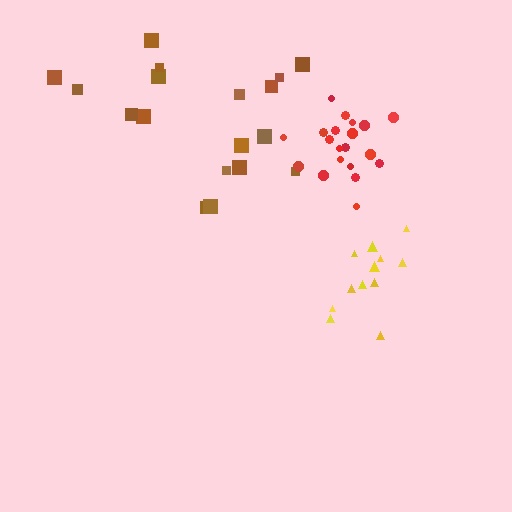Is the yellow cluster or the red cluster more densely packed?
Red.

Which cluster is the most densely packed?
Red.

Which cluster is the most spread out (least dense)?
Brown.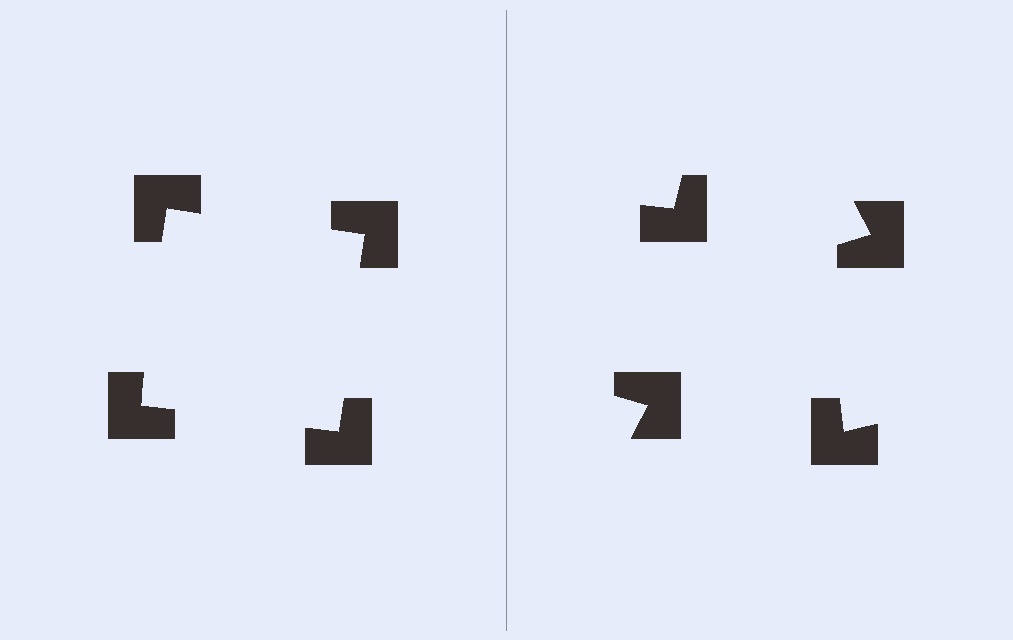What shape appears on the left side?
An illusory square.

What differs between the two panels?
The notched squares are positioned identically on both sides; only the wedge orientations differ. On the left they align to a square; on the right they are misaligned.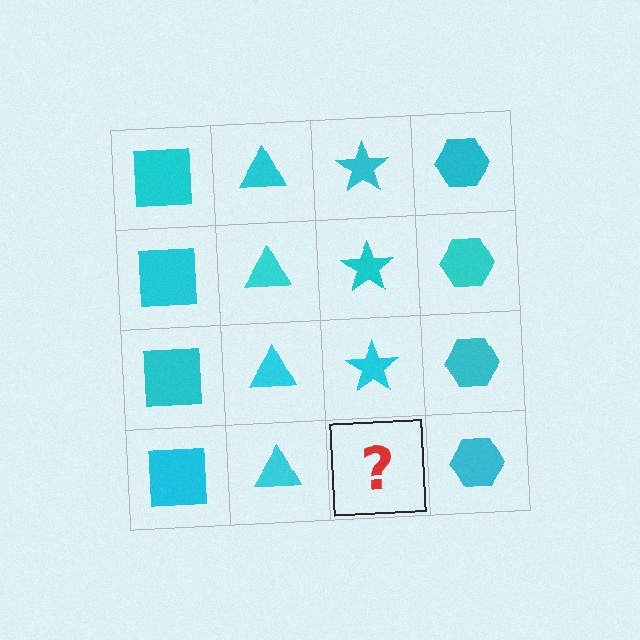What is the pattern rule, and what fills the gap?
The rule is that each column has a consistent shape. The gap should be filled with a cyan star.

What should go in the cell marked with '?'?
The missing cell should contain a cyan star.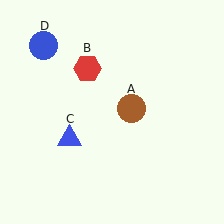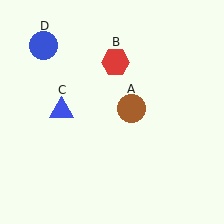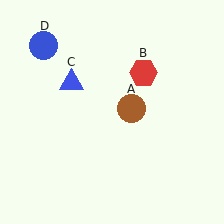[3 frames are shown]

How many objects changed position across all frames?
2 objects changed position: red hexagon (object B), blue triangle (object C).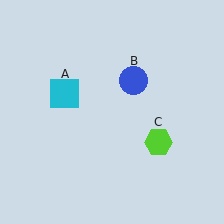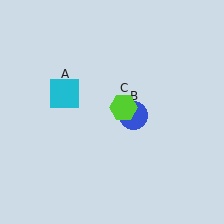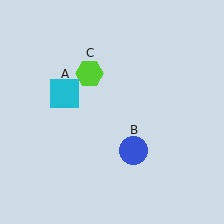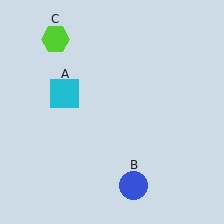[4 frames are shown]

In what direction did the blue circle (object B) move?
The blue circle (object B) moved down.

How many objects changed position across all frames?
2 objects changed position: blue circle (object B), lime hexagon (object C).